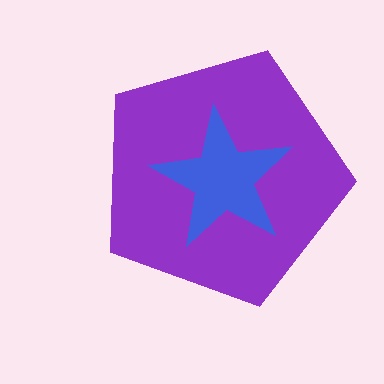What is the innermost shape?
The blue star.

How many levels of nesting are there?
2.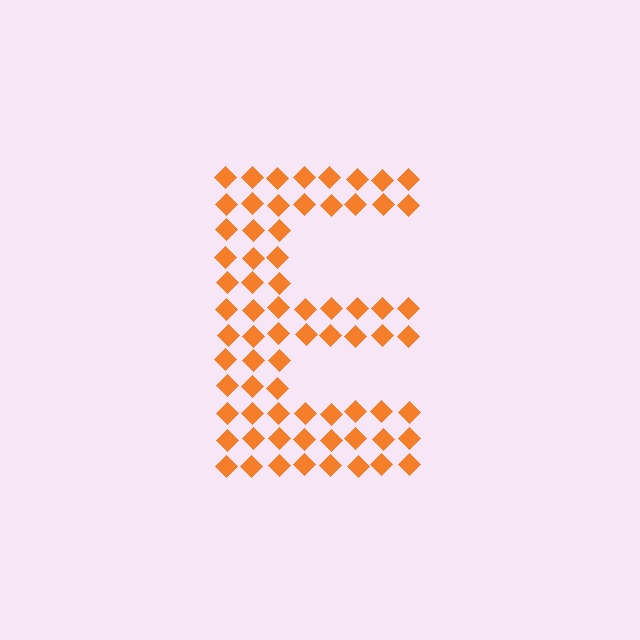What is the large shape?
The large shape is the letter E.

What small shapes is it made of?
It is made of small diamonds.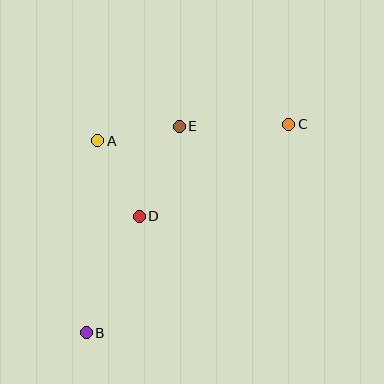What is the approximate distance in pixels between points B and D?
The distance between B and D is approximately 128 pixels.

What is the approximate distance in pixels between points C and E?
The distance between C and E is approximately 110 pixels.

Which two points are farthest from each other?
Points B and C are farthest from each other.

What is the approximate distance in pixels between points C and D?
The distance between C and D is approximately 176 pixels.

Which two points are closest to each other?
Points A and E are closest to each other.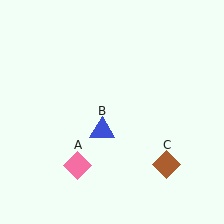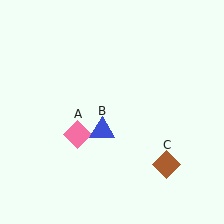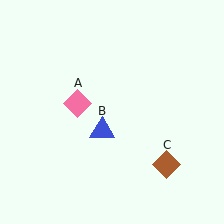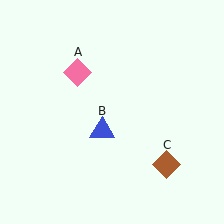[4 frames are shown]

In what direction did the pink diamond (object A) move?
The pink diamond (object A) moved up.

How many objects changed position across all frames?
1 object changed position: pink diamond (object A).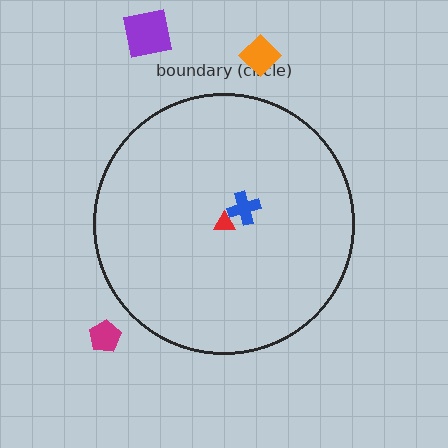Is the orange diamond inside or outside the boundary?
Outside.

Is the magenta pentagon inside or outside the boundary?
Outside.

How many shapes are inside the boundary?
2 inside, 3 outside.